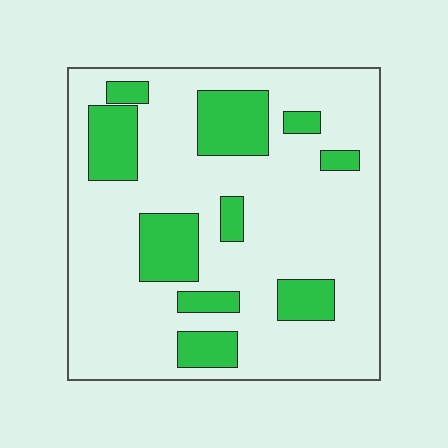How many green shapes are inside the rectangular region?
10.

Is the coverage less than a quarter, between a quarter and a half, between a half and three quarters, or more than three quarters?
Less than a quarter.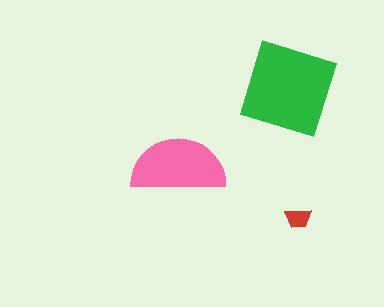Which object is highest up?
The green diamond is topmost.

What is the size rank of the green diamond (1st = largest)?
1st.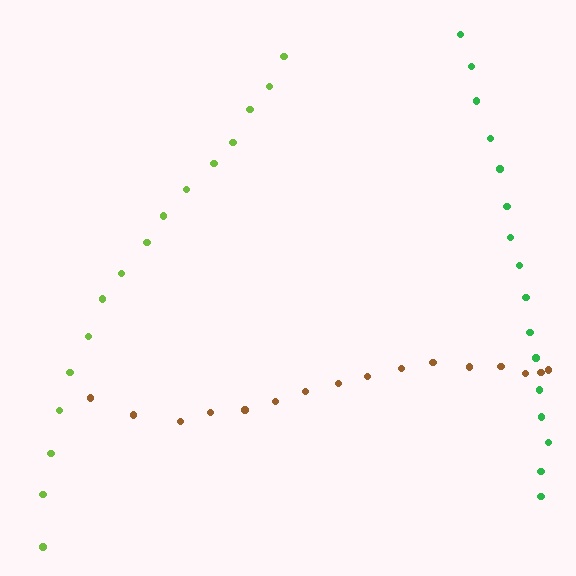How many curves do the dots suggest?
There are 3 distinct paths.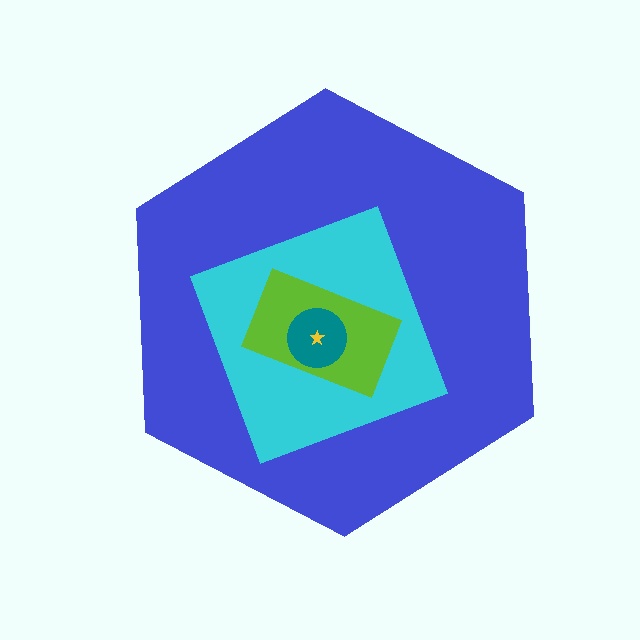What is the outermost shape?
The blue hexagon.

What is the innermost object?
The yellow star.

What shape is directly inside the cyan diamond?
The lime rectangle.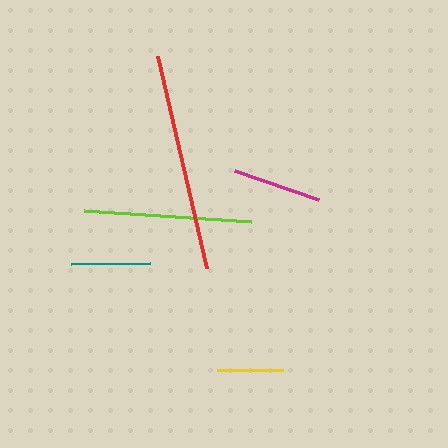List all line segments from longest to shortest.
From longest to shortest: red, lime, magenta, teal, yellow.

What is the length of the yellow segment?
The yellow segment is approximately 66 pixels long.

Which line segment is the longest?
The red line is the longest at approximately 218 pixels.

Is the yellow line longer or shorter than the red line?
The red line is longer than the yellow line.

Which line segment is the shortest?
The yellow line is the shortest at approximately 66 pixels.